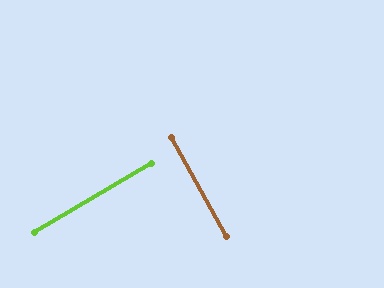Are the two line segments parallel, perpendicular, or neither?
Perpendicular — they meet at approximately 88°.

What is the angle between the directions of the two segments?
Approximately 88 degrees.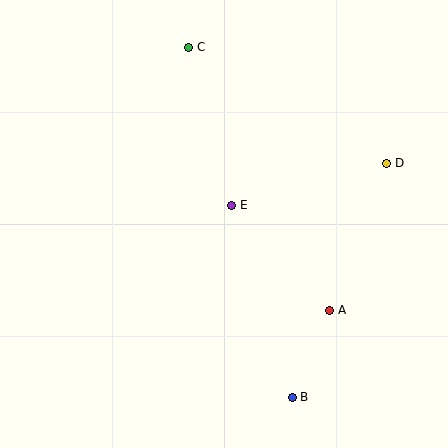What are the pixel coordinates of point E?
Point E is at (232, 205).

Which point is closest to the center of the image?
Point E at (232, 205) is closest to the center.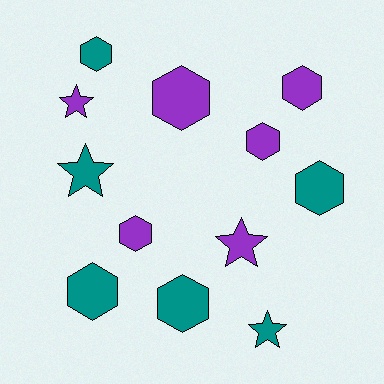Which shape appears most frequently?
Hexagon, with 8 objects.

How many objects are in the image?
There are 12 objects.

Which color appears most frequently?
Teal, with 6 objects.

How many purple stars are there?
There are 2 purple stars.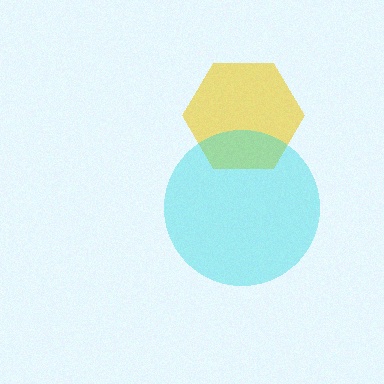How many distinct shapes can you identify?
There are 2 distinct shapes: a yellow hexagon, a cyan circle.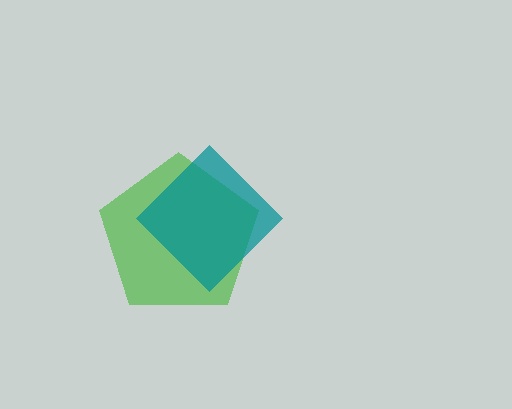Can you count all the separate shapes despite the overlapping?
Yes, there are 2 separate shapes.